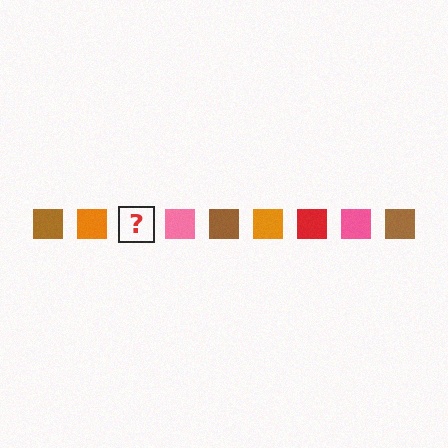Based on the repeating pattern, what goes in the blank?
The blank should be a red square.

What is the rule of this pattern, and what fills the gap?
The rule is that the pattern cycles through brown, orange, red, pink squares. The gap should be filled with a red square.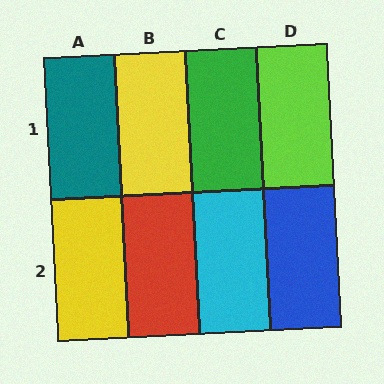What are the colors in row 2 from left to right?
Yellow, red, cyan, blue.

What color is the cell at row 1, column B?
Yellow.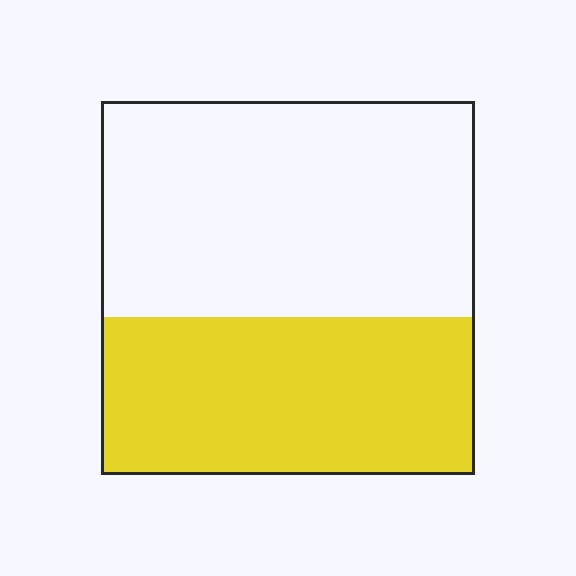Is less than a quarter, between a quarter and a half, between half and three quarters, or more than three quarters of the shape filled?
Between a quarter and a half.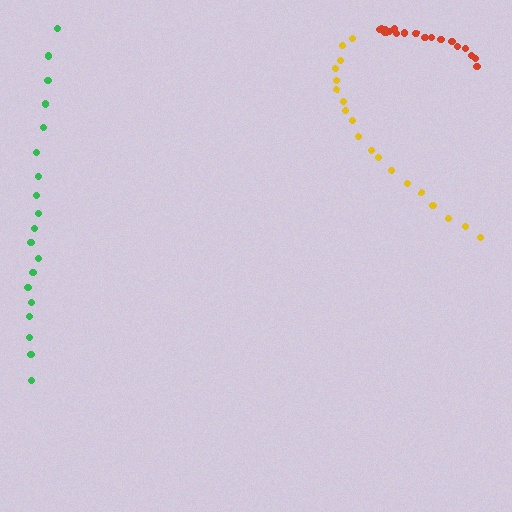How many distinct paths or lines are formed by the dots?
There are 3 distinct paths.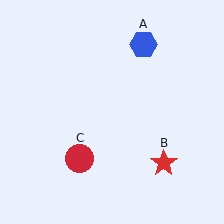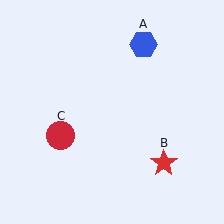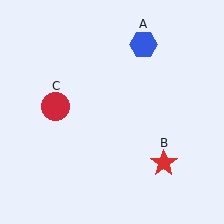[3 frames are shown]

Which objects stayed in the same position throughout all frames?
Blue hexagon (object A) and red star (object B) remained stationary.